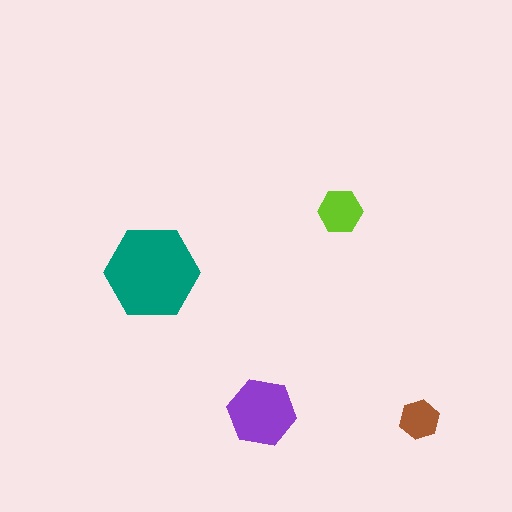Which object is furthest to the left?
The teal hexagon is leftmost.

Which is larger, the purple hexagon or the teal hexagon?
The teal one.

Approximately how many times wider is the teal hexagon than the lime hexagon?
About 2 times wider.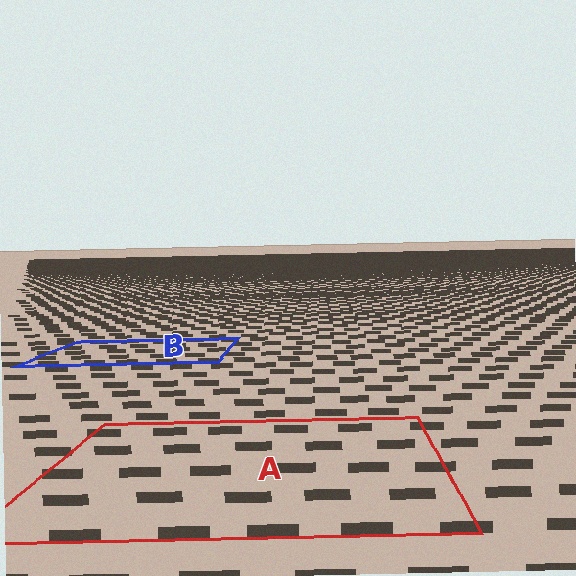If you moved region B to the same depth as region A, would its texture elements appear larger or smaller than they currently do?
They would appear larger. At a closer depth, the same texture elements are projected at a bigger on-screen size.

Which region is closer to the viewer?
Region A is closer. The texture elements there are larger and more spread out.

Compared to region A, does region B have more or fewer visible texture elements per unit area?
Region B has more texture elements per unit area — they are packed more densely because it is farther away.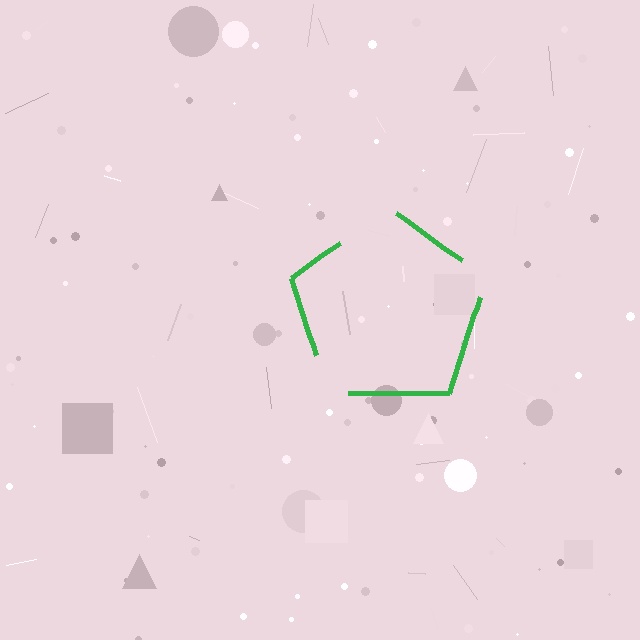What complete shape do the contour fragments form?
The contour fragments form a pentagon.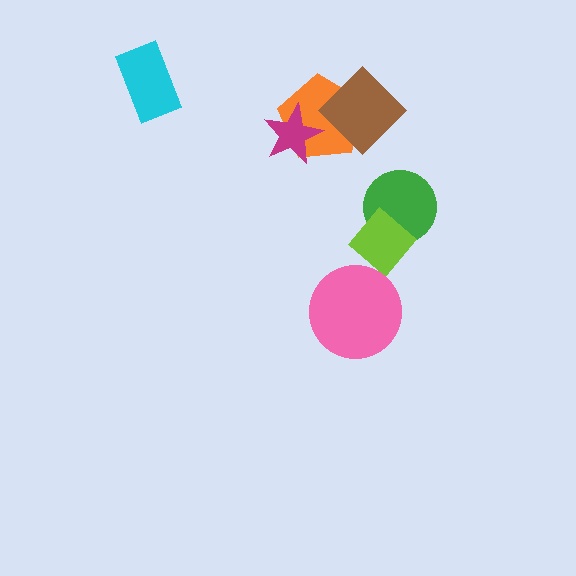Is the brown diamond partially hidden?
No, no other shape covers it.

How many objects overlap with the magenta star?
1 object overlaps with the magenta star.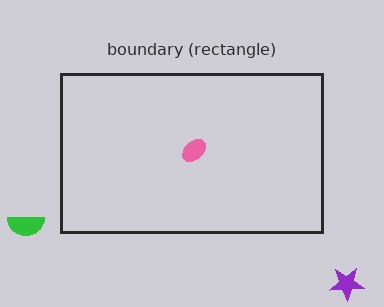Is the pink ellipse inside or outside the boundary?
Inside.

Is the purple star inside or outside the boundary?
Outside.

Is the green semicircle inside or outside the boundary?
Outside.